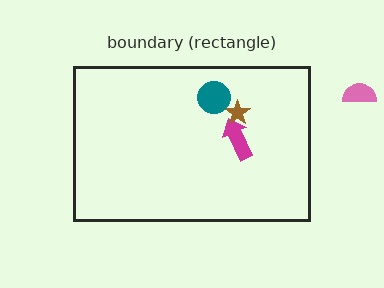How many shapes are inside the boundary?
3 inside, 1 outside.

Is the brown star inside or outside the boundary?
Inside.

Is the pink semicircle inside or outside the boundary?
Outside.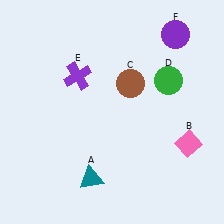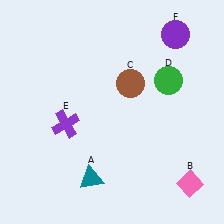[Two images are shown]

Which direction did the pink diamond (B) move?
The pink diamond (B) moved down.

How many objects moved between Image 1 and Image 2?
2 objects moved between the two images.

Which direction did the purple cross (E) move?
The purple cross (E) moved down.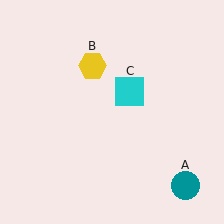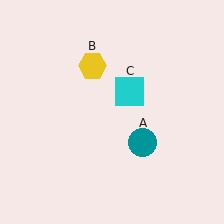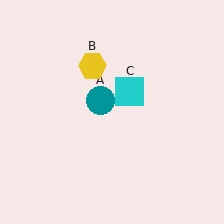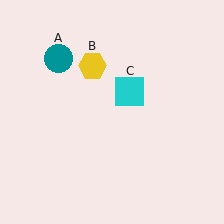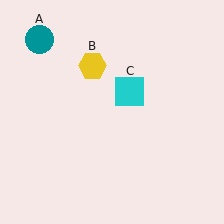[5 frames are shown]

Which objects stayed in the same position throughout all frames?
Yellow hexagon (object B) and cyan square (object C) remained stationary.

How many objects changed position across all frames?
1 object changed position: teal circle (object A).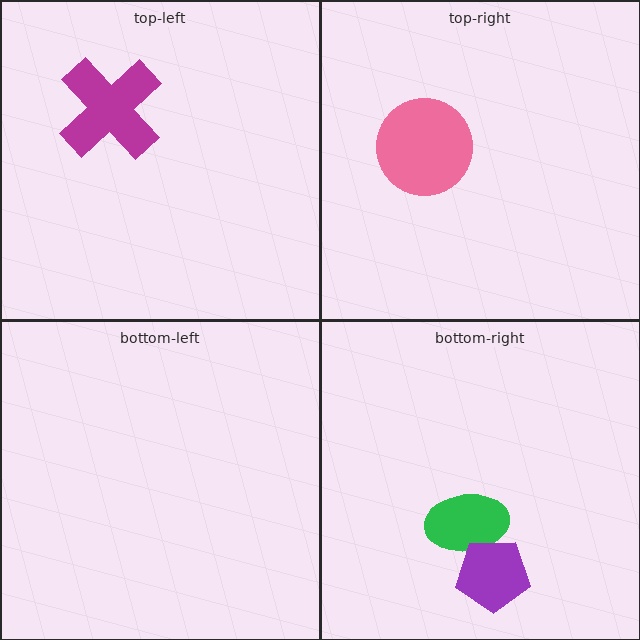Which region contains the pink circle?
The top-right region.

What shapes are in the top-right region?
The pink circle.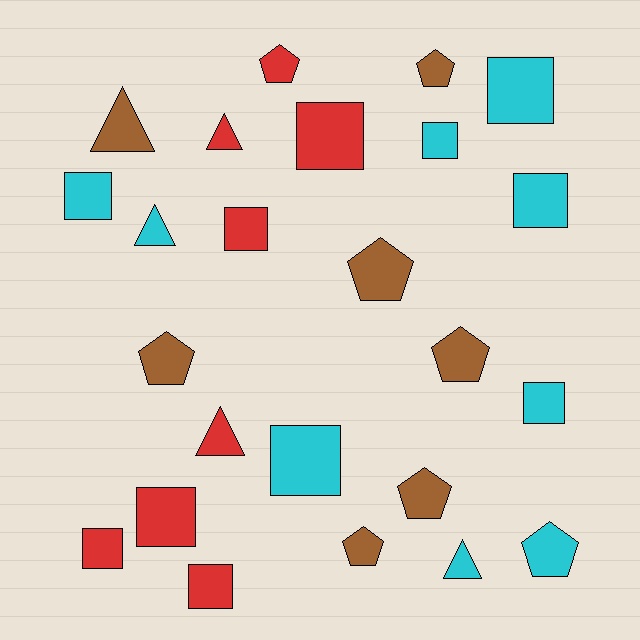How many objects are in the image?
There are 24 objects.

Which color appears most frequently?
Cyan, with 9 objects.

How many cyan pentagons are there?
There is 1 cyan pentagon.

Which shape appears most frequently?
Square, with 11 objects.